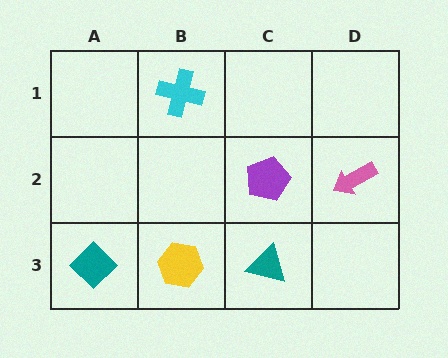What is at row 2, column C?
A purple pentagon.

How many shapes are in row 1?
1 shape.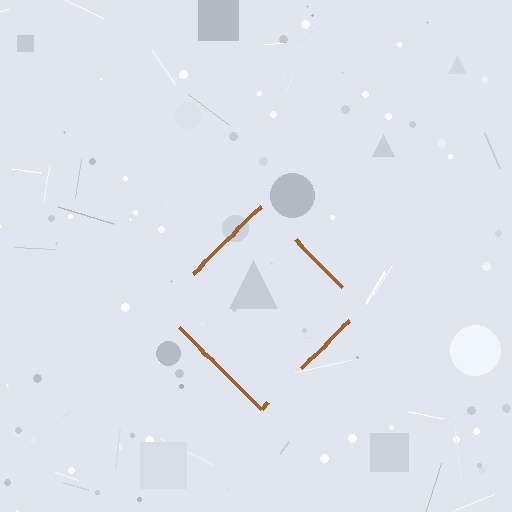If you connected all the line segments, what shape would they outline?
They would outline a diamond.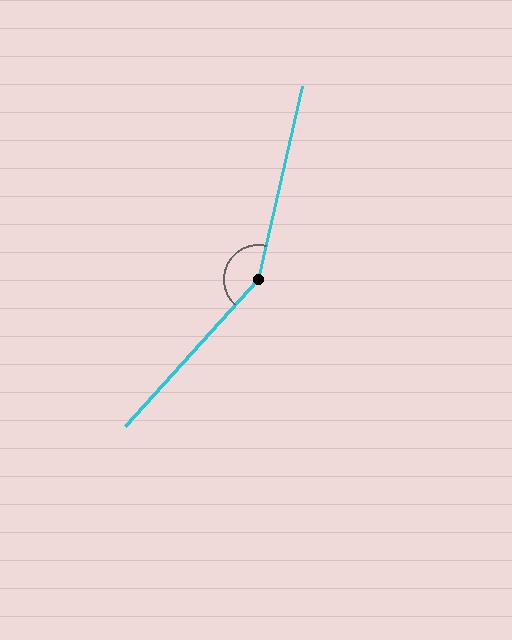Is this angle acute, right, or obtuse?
It is obtuse.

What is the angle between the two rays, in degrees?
Approximately 151 degrees.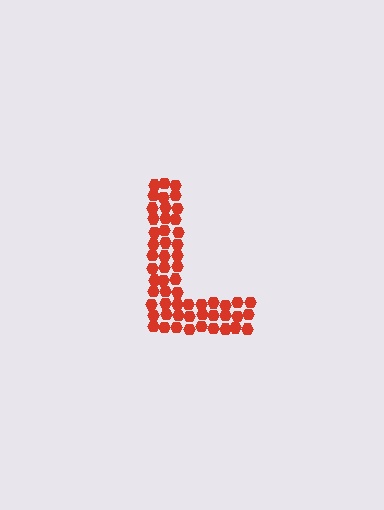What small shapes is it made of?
It is made of small hexagons.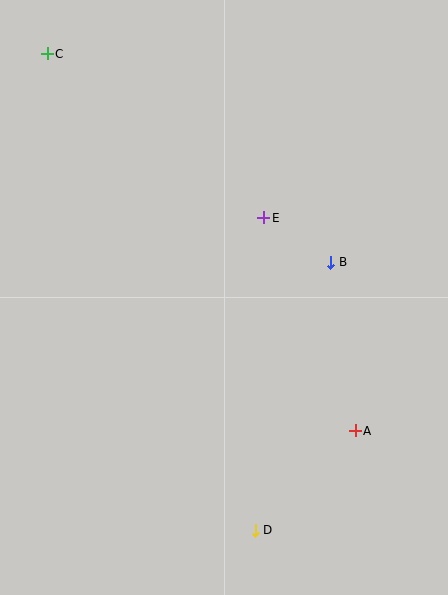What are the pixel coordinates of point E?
Point E is at (264, 218).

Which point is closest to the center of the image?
Point E at (264, 218) is closest to the center.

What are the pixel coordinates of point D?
Point D is at (255, 530).